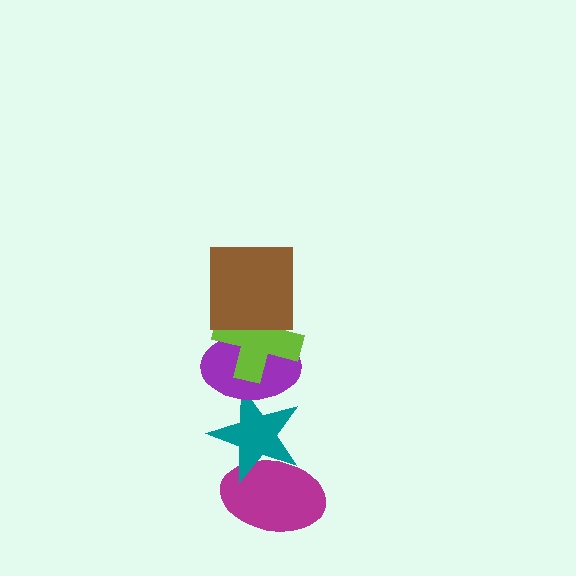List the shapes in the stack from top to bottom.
From top to bottom: the brown square, the lime cross, the purple ellipse, the teal star, the magenta ellipse.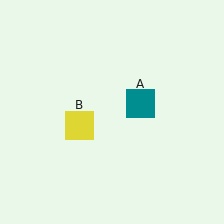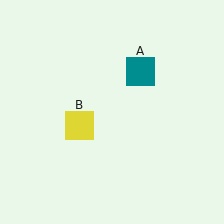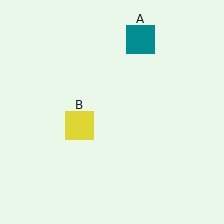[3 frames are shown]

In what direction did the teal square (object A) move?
The teal square (object A) moved up.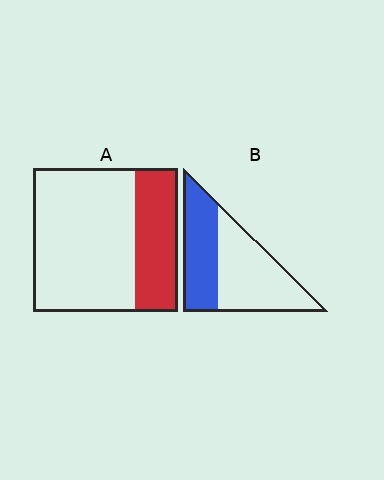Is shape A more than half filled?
No.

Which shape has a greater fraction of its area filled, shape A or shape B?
Shape B.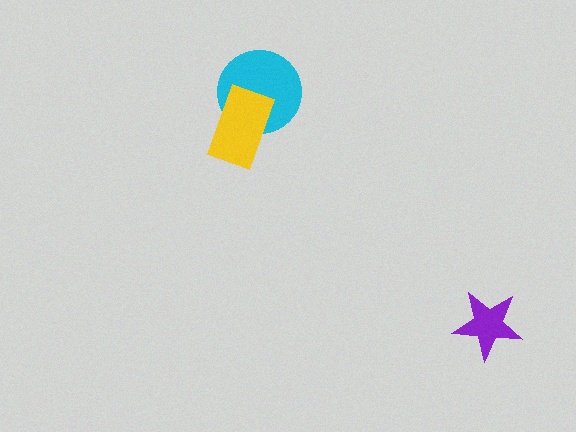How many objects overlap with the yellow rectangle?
1 object overlaps with the yellow rectangle.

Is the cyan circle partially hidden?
Yes, it is partially covered by another shape.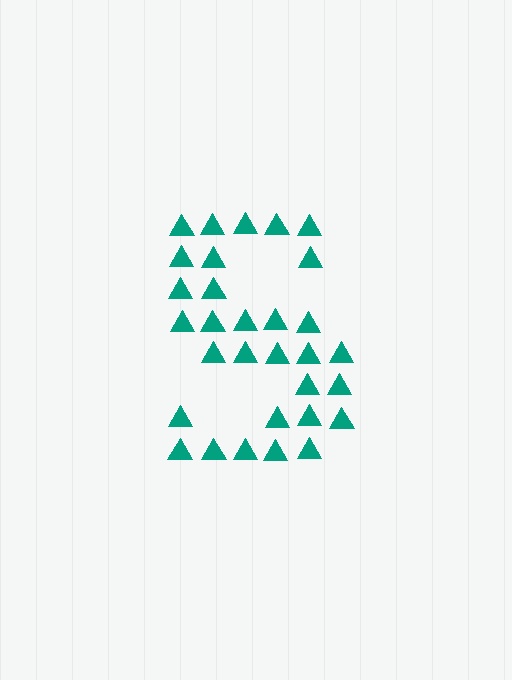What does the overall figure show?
The overall figure shows the letter S.